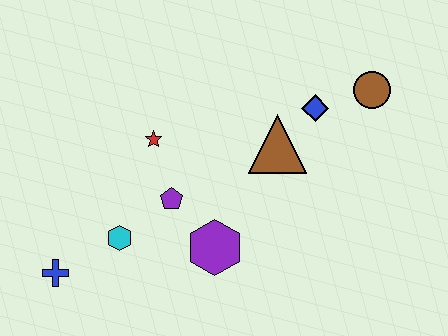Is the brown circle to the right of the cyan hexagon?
Yes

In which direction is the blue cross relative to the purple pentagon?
The blue cross is to the left of the purple pentagon.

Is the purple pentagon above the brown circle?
No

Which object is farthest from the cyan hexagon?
The brown circle is farthest from the cyan hexagon.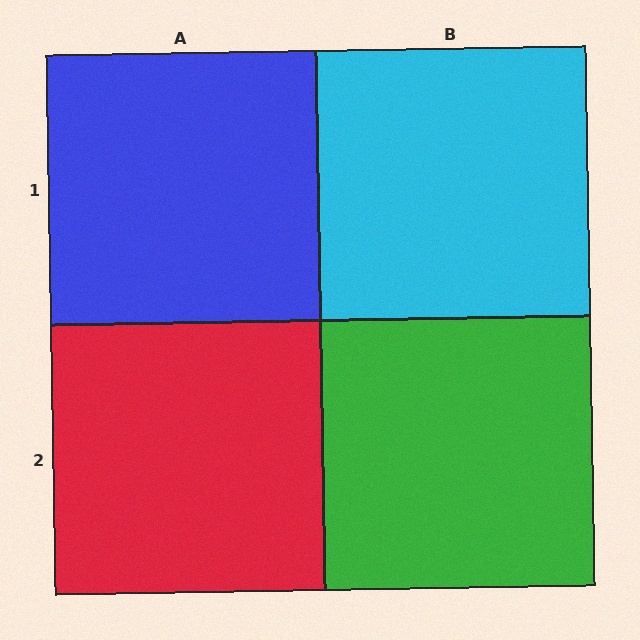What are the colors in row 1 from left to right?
Blue, cyan.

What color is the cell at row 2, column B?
Green.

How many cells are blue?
1 cell is blue.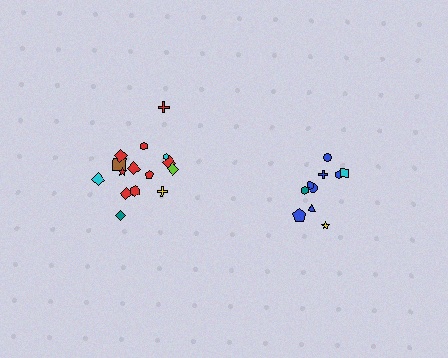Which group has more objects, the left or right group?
The left group.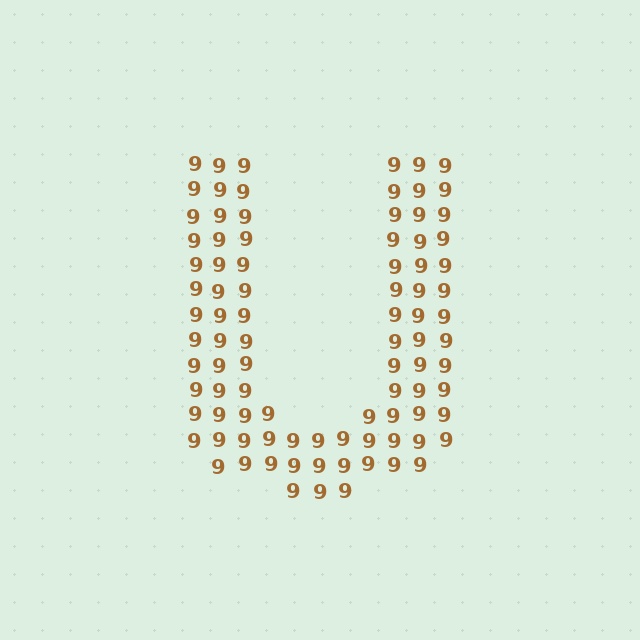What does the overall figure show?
The overall figure shows the letter U.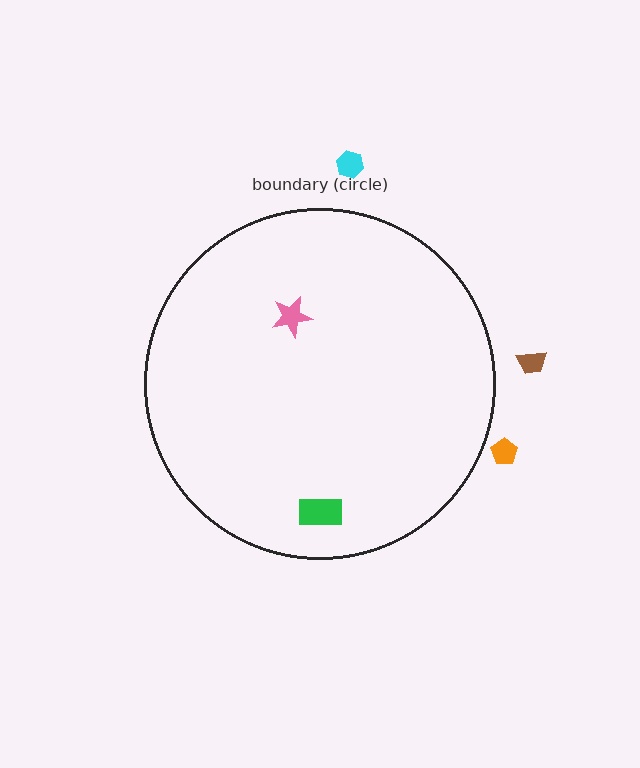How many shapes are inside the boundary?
2 inside, 3 outside.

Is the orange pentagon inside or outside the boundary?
Outside.